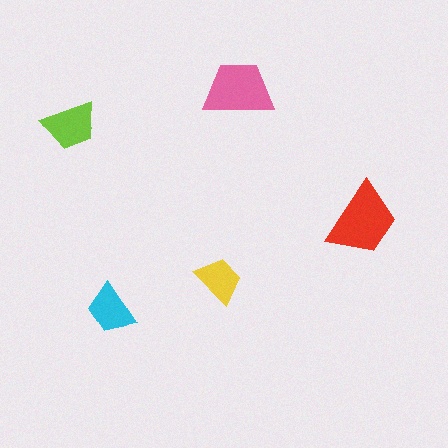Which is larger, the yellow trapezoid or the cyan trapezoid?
The cyan one.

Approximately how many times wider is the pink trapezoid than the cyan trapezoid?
About 1.5 times wider.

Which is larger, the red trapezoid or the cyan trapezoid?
The red one.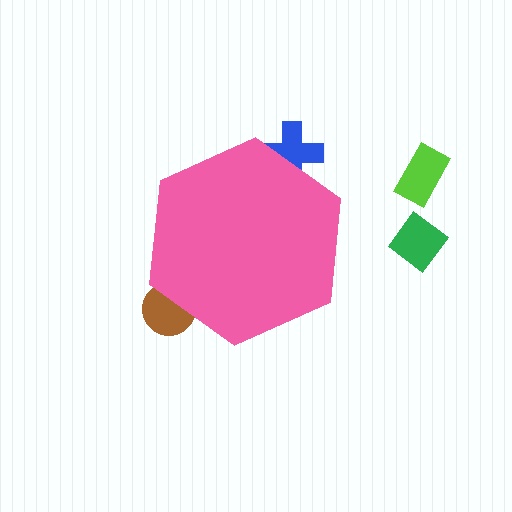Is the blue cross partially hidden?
Yes, the blue cross is partially hidden behind the pink hexagon.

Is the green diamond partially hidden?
No, the green diamond is fully visible.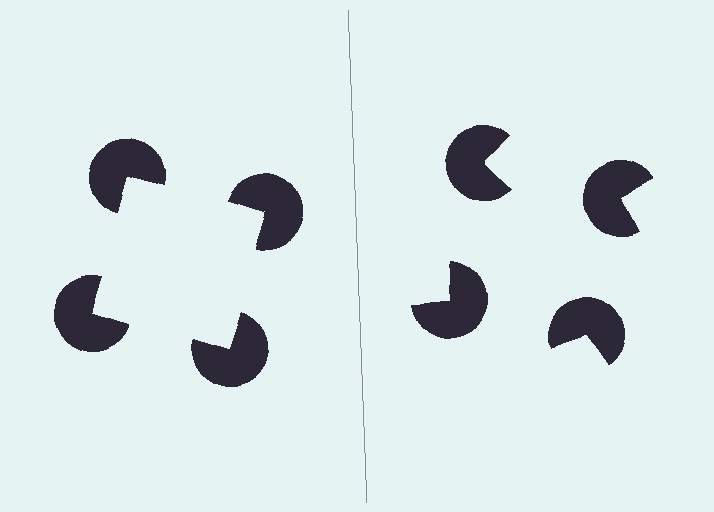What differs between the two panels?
The pac-man discs are positioned identically on both sides; only the wedge orientations differ. On the left they align to a square; on the right they are misaligned.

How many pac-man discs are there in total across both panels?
8 — 4 on each side.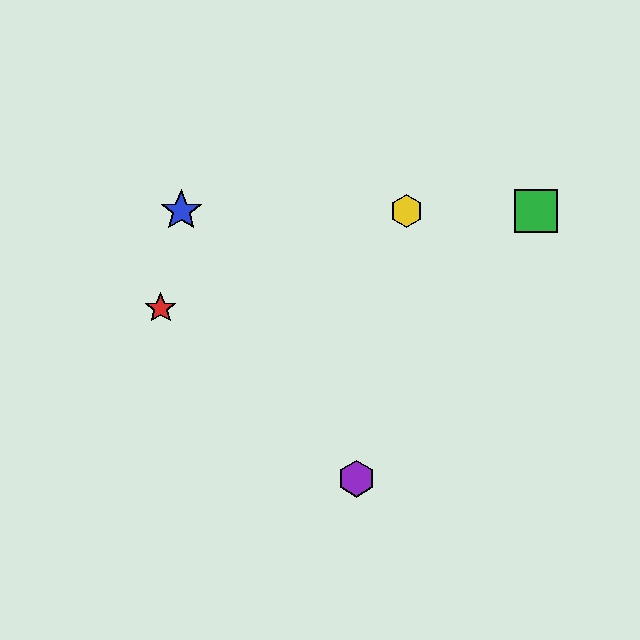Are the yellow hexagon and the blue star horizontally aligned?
Yes, both are at y≈211.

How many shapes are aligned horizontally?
3 shapes (the blue star, the green square, the yellow hexagon) are aligned horizontally.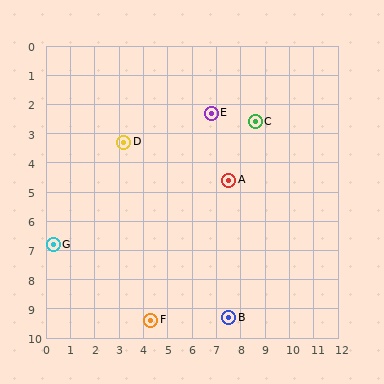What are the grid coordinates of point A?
Point A is at approximately (7.5, 4.6).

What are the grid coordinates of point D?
Point D is at approximately (3.2, 3.3).